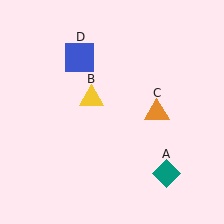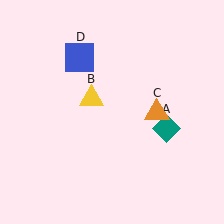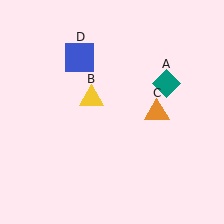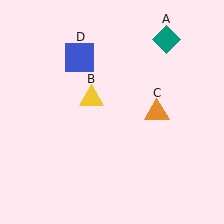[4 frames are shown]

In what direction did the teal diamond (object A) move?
The teal diamond (object A) moved up.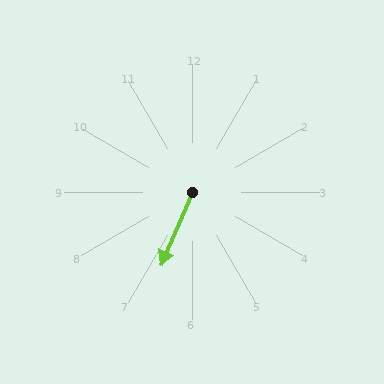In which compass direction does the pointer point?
Southwest.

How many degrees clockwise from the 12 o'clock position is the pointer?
Approximately 204 degrees.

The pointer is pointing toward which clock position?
Roughly 7 o'clock.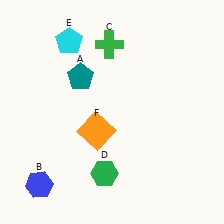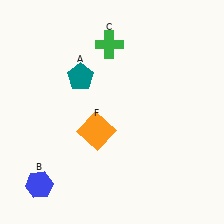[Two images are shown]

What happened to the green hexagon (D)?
The green hexagon (D) was removed in Image 2. It was in the bottom-left area of Image 1.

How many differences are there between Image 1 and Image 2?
There are 2 differences between the two images.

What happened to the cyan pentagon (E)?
The cyan pentagon (E) was removed in Image 2. It was in the top-left area of Image 1.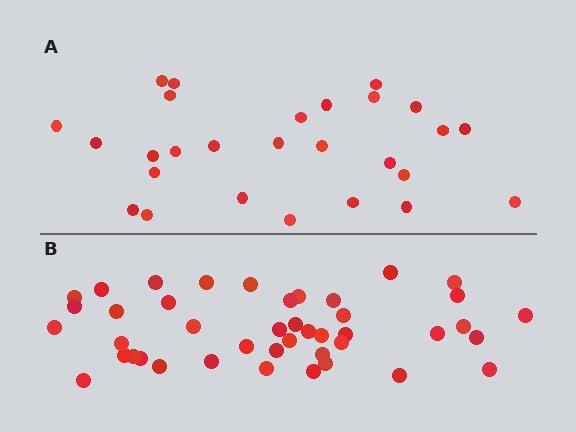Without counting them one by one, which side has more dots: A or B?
Region B (the bottom region) has more dots.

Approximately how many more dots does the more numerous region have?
Region B has approximately 15 more dots than region A.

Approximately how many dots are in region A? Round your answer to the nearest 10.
About 30 dots. (The exact count is 27, which rounds to 30.)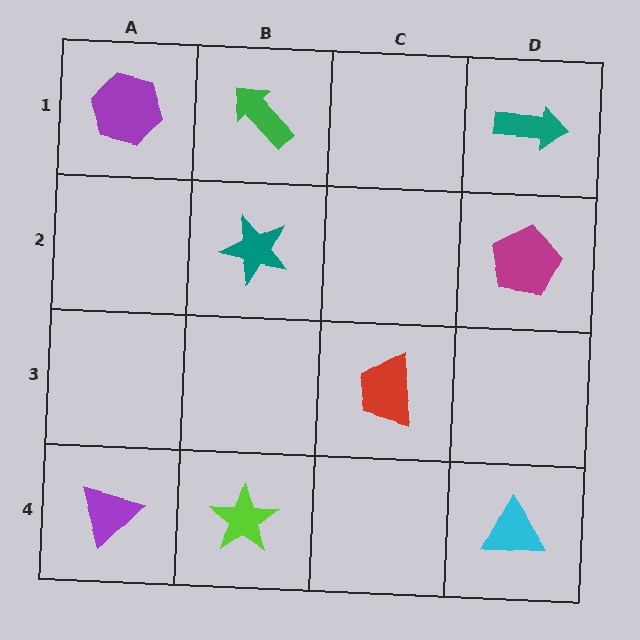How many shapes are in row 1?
3 shapes.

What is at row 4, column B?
A lime star.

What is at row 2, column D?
A magenta pentagon.